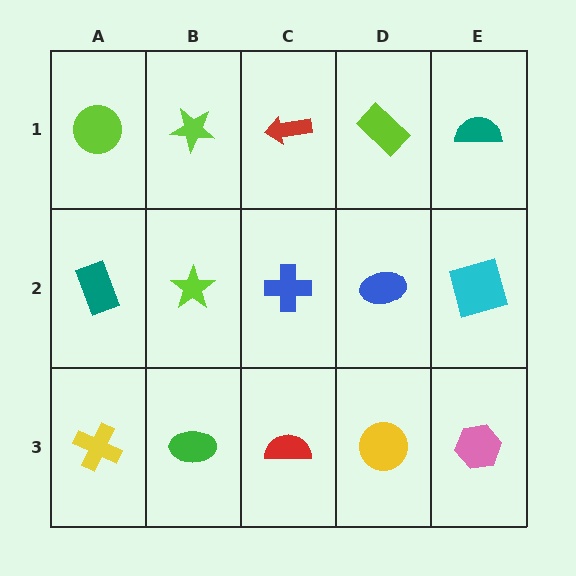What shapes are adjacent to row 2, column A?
A lime circle (row 1, column A), a yellow cross (row 3, column A), a lime star (row 2, column B).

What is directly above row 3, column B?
A lime star.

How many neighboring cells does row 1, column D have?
3.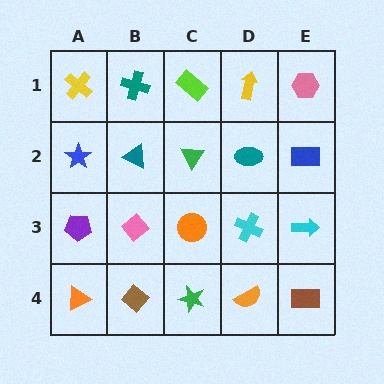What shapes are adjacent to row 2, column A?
A yellow cross (row 1, column A), a purple pentagon (row 3, column A), a teal triangle (row 2, column B).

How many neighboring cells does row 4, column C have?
3.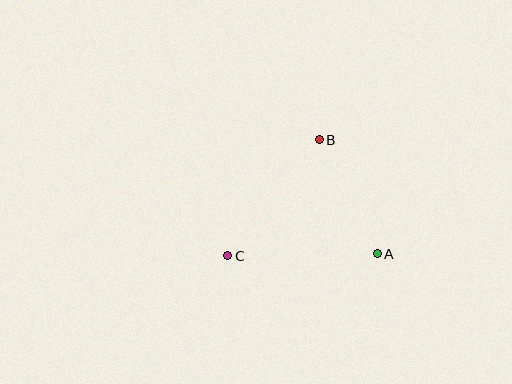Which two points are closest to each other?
Points A and B are closest to each other.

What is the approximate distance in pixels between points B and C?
The distance between B and C is approximately 148 pixels.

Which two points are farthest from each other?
Points A and C are farthest from each other.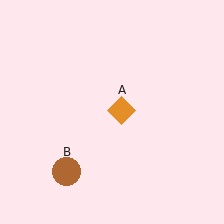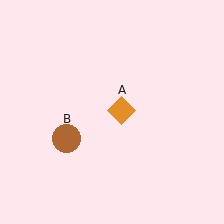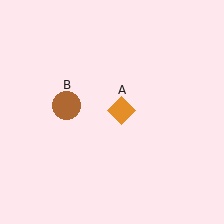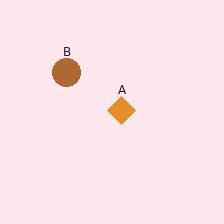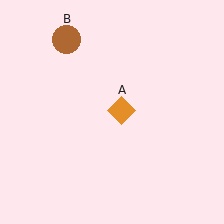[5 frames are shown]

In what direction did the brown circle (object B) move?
The brown circle (object B) moved up.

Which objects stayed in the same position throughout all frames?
Orange diamond (object A) remained stationary.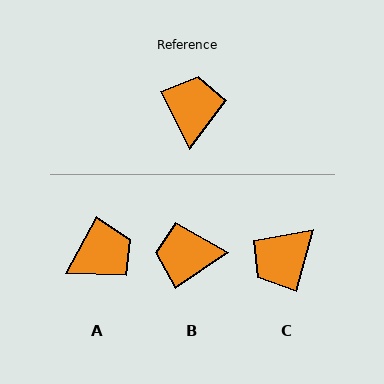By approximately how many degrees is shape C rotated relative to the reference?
Approximately 138 degrees counter-clockwise.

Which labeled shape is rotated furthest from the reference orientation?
C, about 138 degrees away.